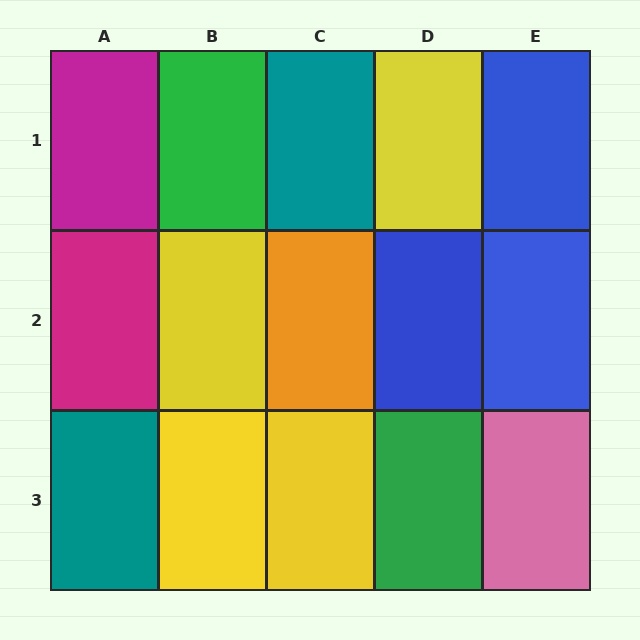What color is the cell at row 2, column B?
Yellow.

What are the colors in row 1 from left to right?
Magenta, green, teal, yellow, blue.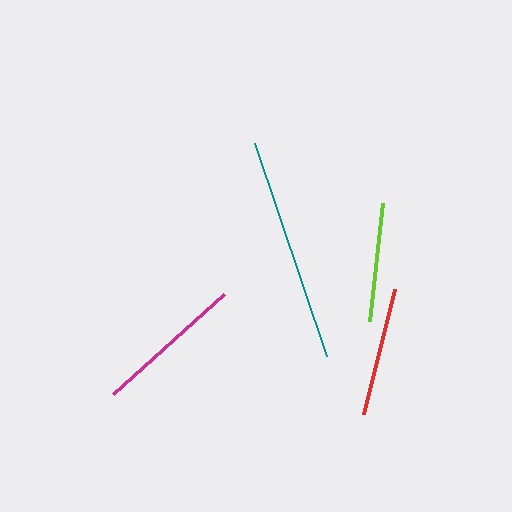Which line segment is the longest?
The teal line is the longest at approximately 225 pixels.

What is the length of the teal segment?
The teal segment is approximately 225 pixels long.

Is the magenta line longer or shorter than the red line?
The magenta line is longer than the red line.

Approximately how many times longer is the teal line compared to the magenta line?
The teal line is approximately 1.5 times the length of the magenta line.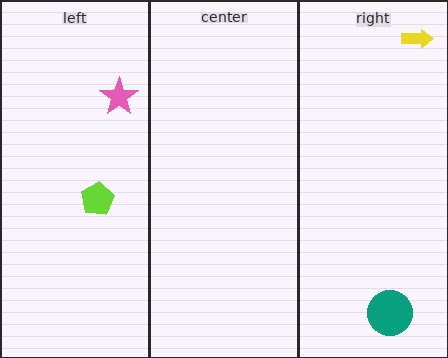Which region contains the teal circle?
The right region.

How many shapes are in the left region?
2.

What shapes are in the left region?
The pink star, the lime pentagon.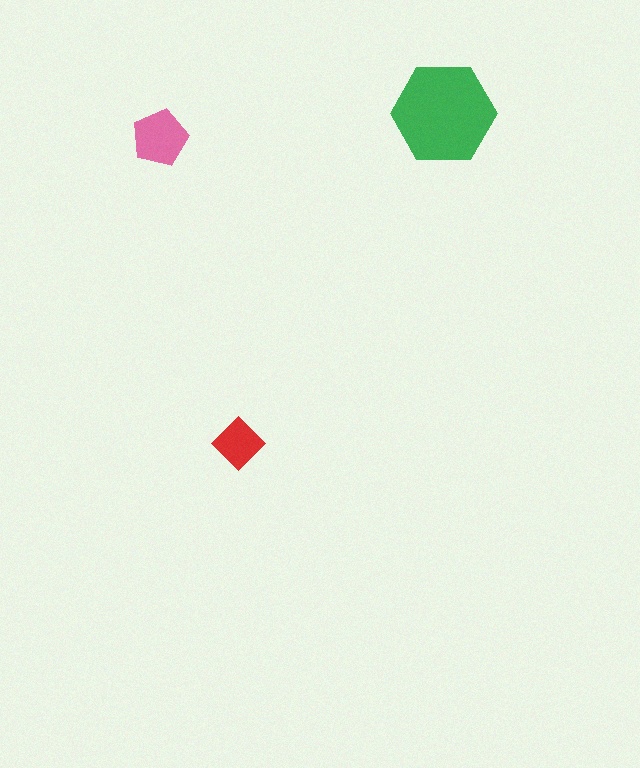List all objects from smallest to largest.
The red diamond, the pink pentagon, the green hexagon.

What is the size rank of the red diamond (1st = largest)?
3rd.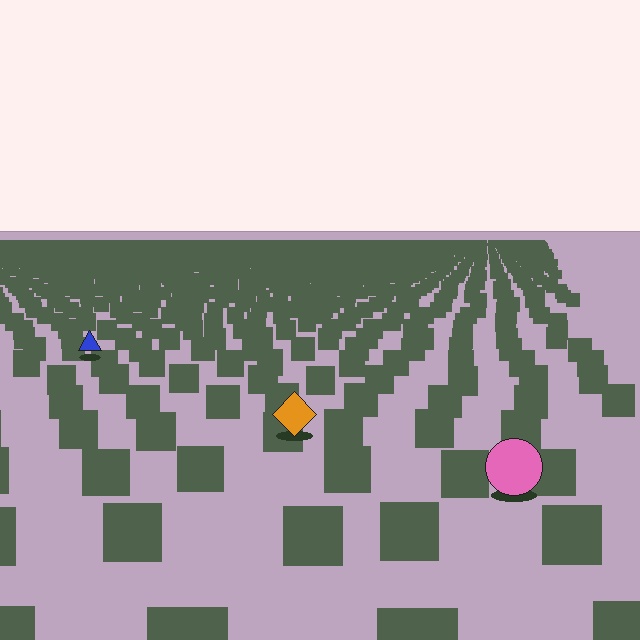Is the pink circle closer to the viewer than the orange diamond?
Yes. The pink circle is closer — you can tell from the texture gradient: the ground texture is coarser near it.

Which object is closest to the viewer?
The pink circle is closest. The texture marks near it are larger and more spread out.